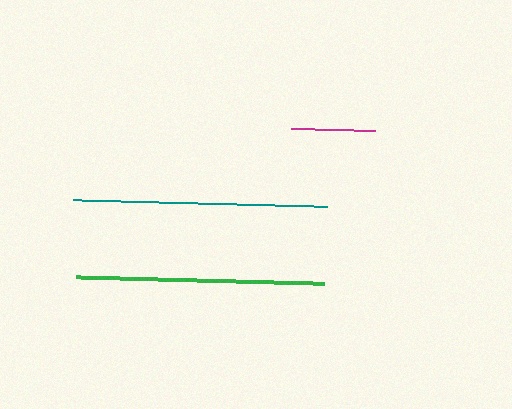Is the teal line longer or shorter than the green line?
The teal line is longer than the green line.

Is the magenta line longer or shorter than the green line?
The green line is longer than the magenta line.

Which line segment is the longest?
The teal line is the longest at approximately 254 pixels.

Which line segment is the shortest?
The magenta line is the shortest at approximately 83 pixels.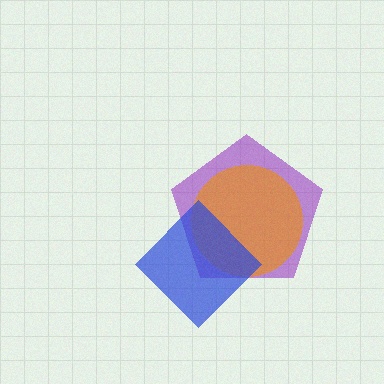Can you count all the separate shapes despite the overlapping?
Yes, there are 3 separate shapes.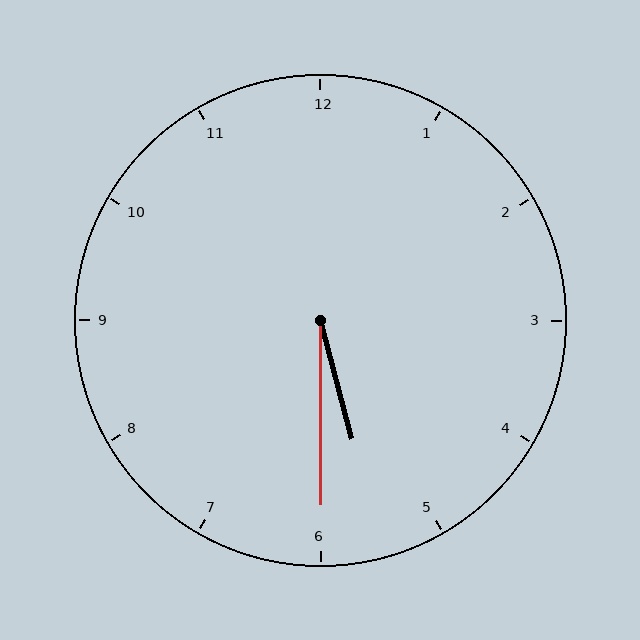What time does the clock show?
5:30.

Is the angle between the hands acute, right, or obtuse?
It is acute.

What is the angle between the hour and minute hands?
Approximately 15 degrees.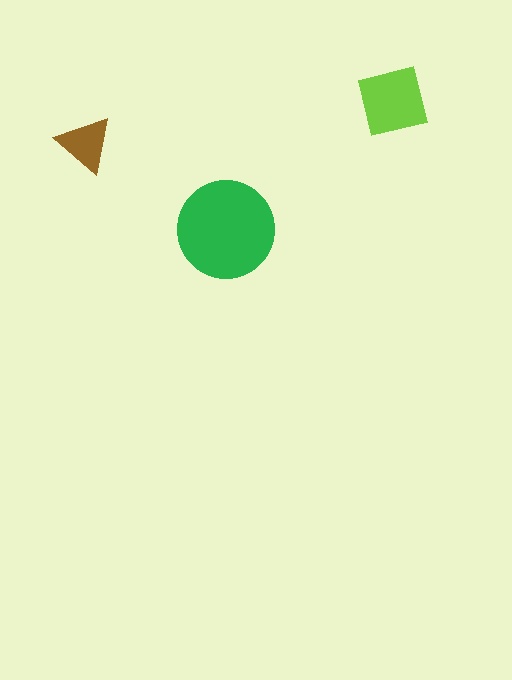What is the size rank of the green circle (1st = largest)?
1st.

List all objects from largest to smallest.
The green circle, the lime square, the brown triangle.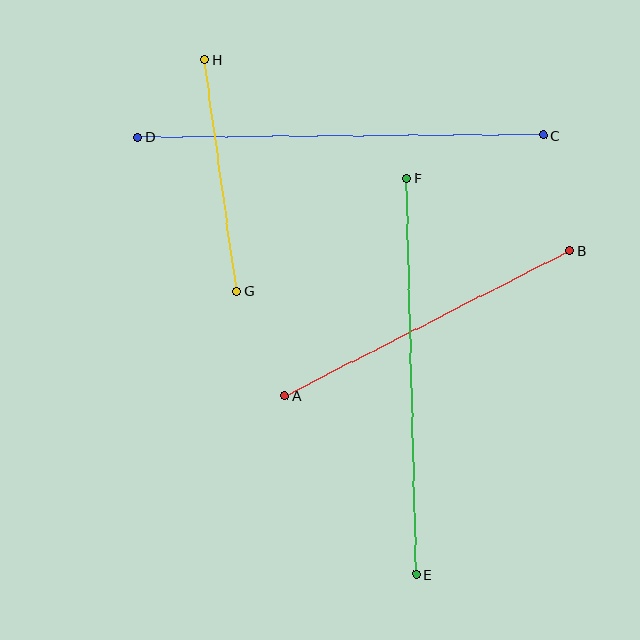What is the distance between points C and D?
The distance is approximately 405 pixels.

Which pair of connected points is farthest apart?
Points C and D are farthest apart.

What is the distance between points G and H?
The distance is approximately 233 pixels.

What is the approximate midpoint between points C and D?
The midpoint is at approximately (341, 136) pixels.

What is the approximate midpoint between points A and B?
The midpoint is at approximately (427, 323) pixels.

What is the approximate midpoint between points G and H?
The midpoint is at approximately (221, 176) pixels.